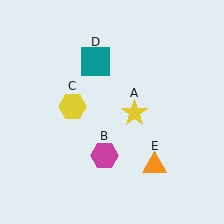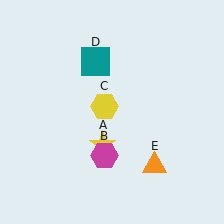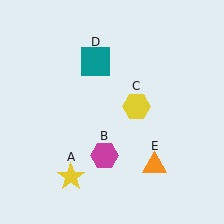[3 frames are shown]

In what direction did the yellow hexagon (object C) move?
The yellow hexagon (object C) moved right.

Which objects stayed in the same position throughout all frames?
Magenta hexagon (object B) and teal square (object D) and orange triangle (object E) remained stationary.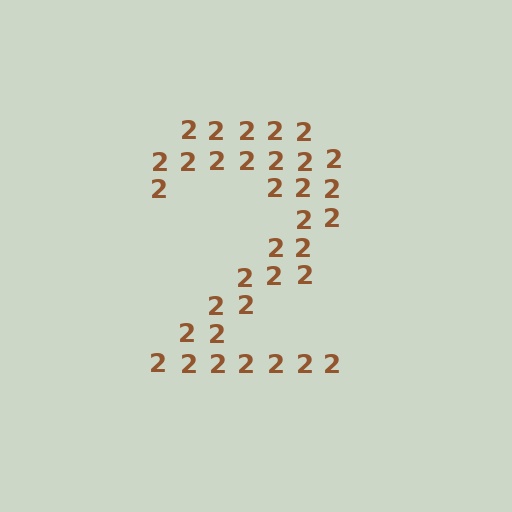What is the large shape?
The large shape is the digit 2.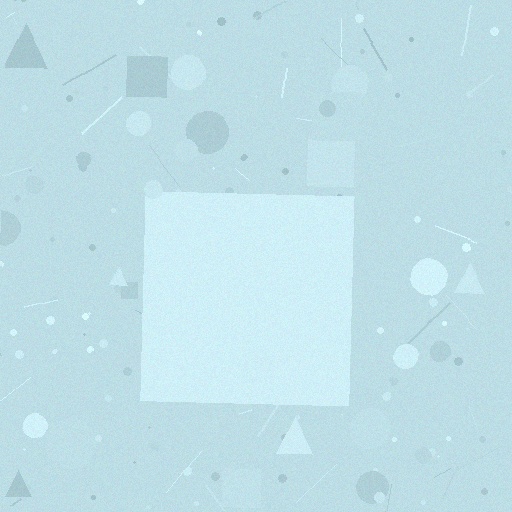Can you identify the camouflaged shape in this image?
The camouflaged shape is a square.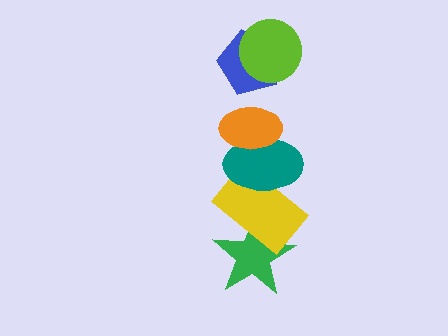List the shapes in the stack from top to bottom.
From top to bottom: the lime circle, the blue pentagon, the orange ellipse, the teal ellipse, the yellow rectangle, the green star.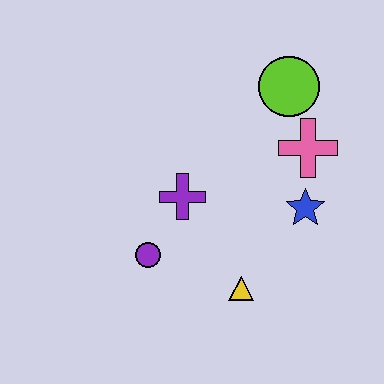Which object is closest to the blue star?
The pink cross is closest to the blue star.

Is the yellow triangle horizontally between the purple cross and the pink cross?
Yes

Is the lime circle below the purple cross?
No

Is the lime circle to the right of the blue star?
No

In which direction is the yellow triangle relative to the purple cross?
The yellow triangle is below the purple cross.